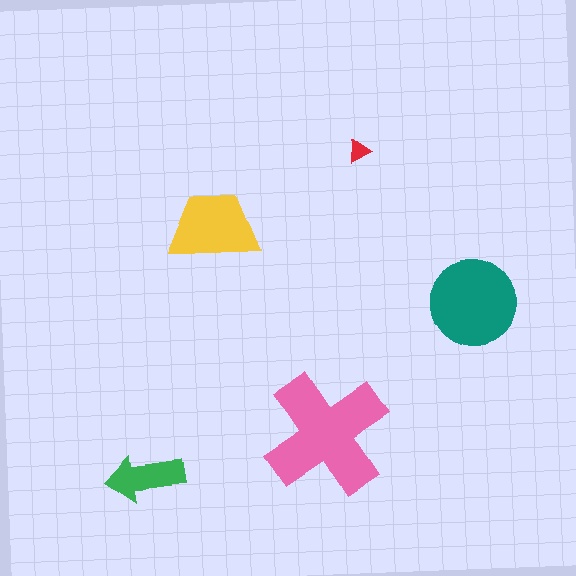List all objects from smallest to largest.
The red triangle, the green arrow, the yellow trapezoid, the teal circle, the pink cross.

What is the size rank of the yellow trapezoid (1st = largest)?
3rd.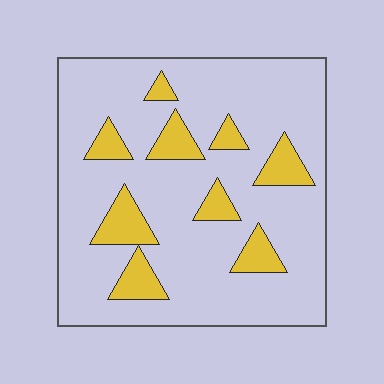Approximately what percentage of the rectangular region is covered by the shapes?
Approximately 15%.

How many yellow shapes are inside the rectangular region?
9.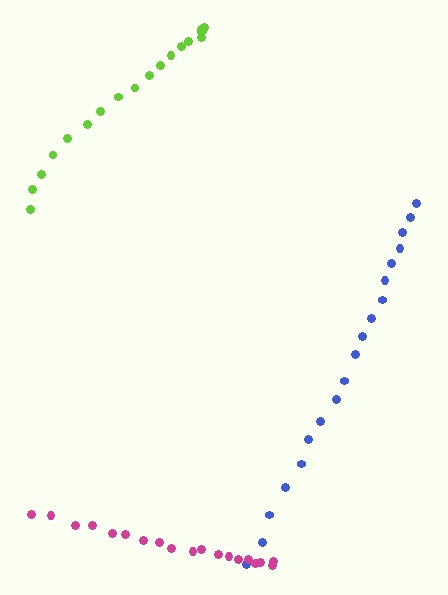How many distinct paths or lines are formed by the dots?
There are 3 distinct paths.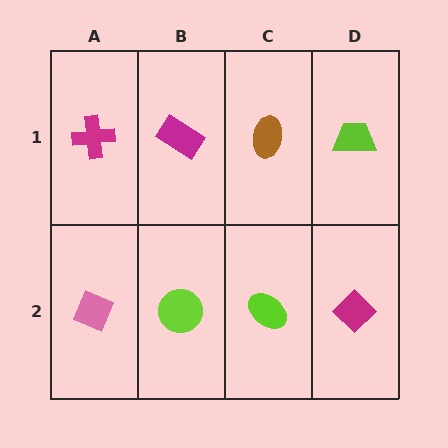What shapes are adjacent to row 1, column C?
A lime ellipse (row 2, column C), a magenta rectangle (row 1, column B), a lime trapezoid (row 1, column D).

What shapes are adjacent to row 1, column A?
A pink diamond (row 2, column A), a magenta rectangle (row 1, column B).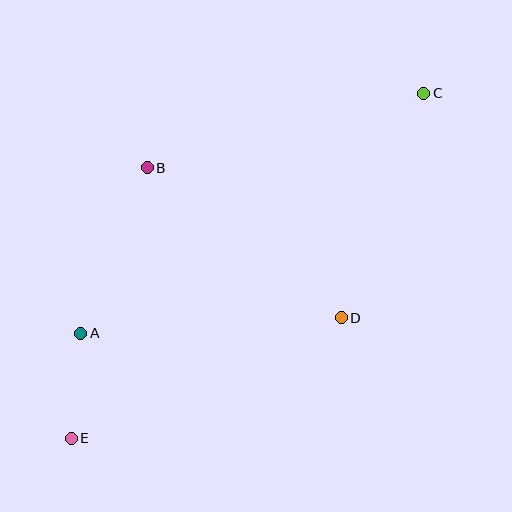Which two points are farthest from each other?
Points C and E are farthest from each other.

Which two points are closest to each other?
Points A and E are closest to each other.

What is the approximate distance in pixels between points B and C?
The distance between B and C is approximately 286 pixels.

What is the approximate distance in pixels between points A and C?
The distance between A and C is approximately 418 pixels.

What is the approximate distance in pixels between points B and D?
The distance between B and D is approximately 245 pixels.